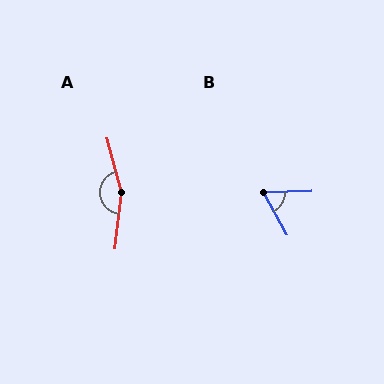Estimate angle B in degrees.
Approximately 63 degrees.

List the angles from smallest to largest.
B (63°), A (158°).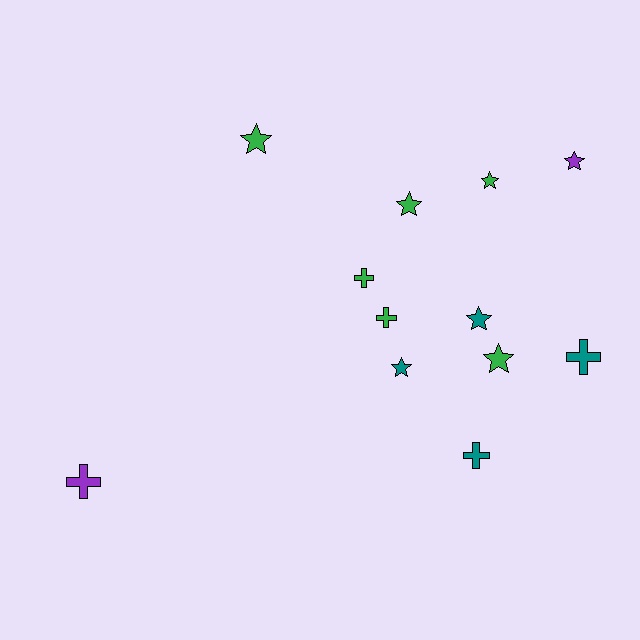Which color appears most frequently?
Green, with 6 objects.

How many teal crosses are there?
There are 2 teal crosses.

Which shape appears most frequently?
Star, with 7 objects.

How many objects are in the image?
There are 12 objects.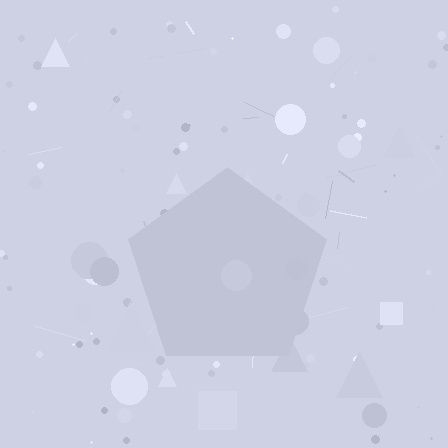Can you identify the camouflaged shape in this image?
The camouflaged shape is a pentagon.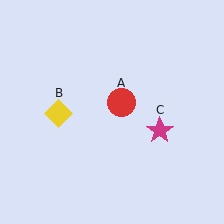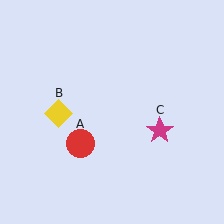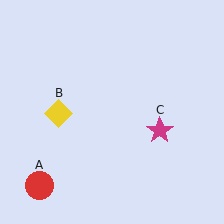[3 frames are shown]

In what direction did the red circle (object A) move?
The red circle (object A) moved down and to the left.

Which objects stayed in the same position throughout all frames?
Yellow diamond (object B) and magenta star (object C) remained stationary.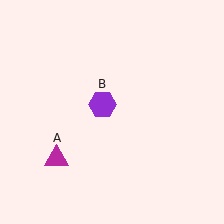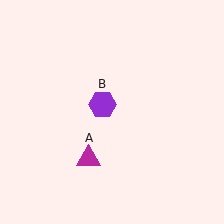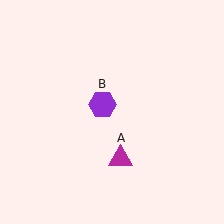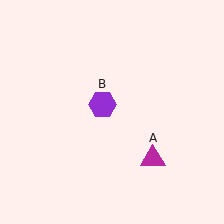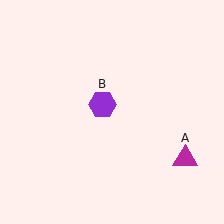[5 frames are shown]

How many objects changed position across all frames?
1 object changed position: magenta triangle (object A).